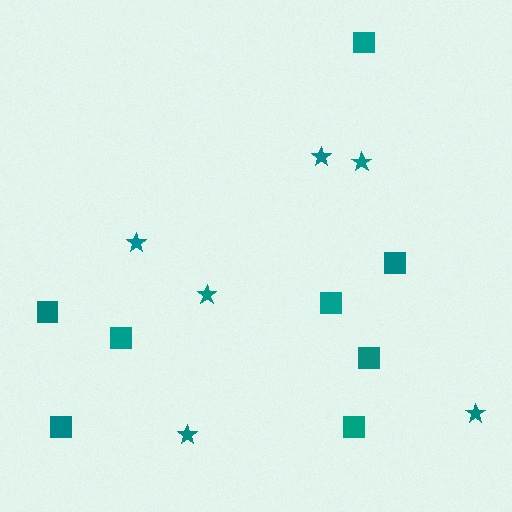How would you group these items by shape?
There are 2 groups: one group of stars (6) and one group of squares (8).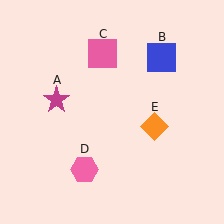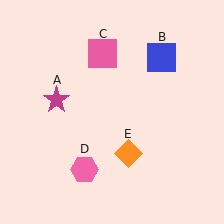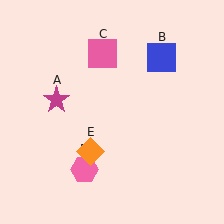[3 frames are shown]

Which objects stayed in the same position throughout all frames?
Magenta star (object A) and blue square (object B) and pink square (object C) and pink hexagon (object D) remained stationary.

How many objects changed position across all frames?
1 object changed position: orange diamond (object E).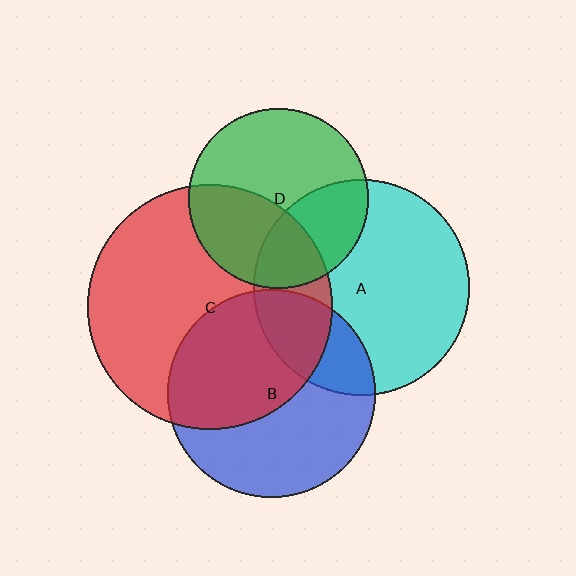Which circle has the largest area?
Circle C (red).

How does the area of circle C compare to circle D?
Approximately 1.9 times.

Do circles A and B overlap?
Yes.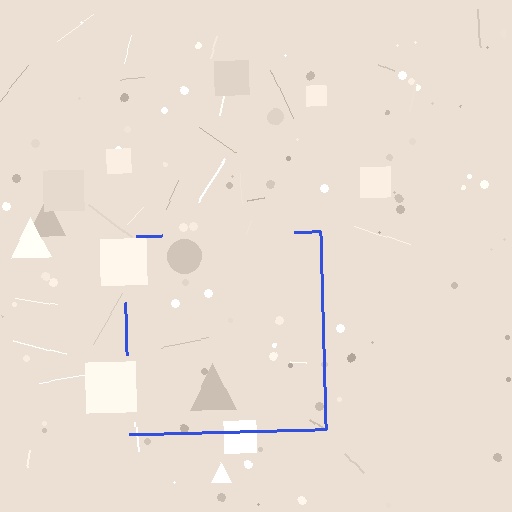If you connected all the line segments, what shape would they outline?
They would outline a square.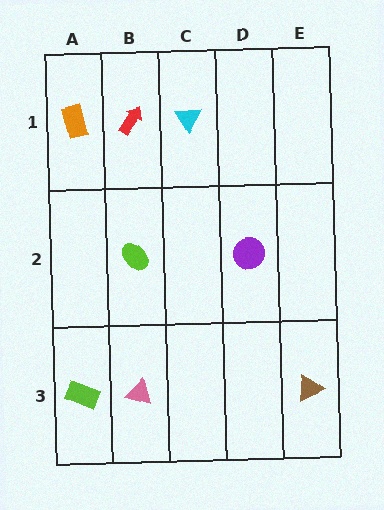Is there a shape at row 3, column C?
No, that cell is empty.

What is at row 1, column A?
An orange rectangle.